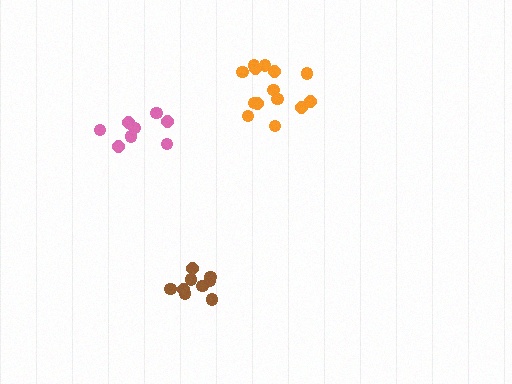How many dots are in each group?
Group 1: 9 dots, Group 2: 14 dots, Group 3: 8 dots (31 total).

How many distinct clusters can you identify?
There are 3 distinct clusters.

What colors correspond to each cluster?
The clusters are colored: brown, orange, pink.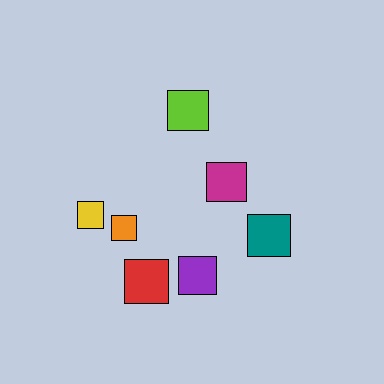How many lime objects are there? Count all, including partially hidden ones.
There is 1 lime object.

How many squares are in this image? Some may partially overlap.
There are 7 squares.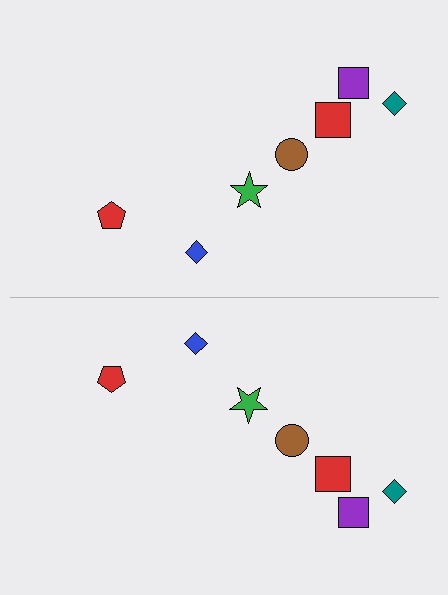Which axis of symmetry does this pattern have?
The pattern has a horizontal axis of symmetry running through the center of the image.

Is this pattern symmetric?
Yes, this pattern has bilateral (reflection) symmetry.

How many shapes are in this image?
There are 14 shapes in this image.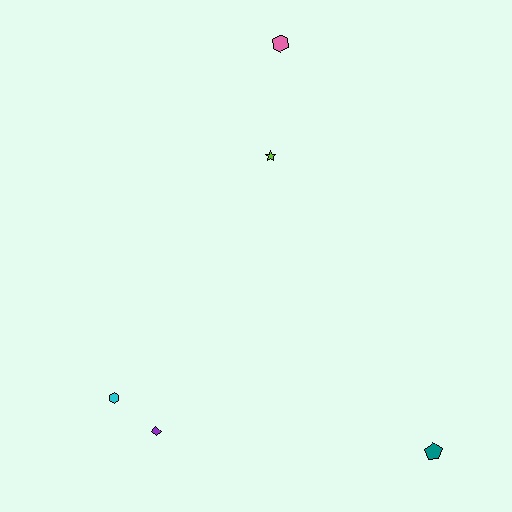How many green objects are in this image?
There are no green objects.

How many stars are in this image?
There is 1 star.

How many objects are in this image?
There are 5 objects.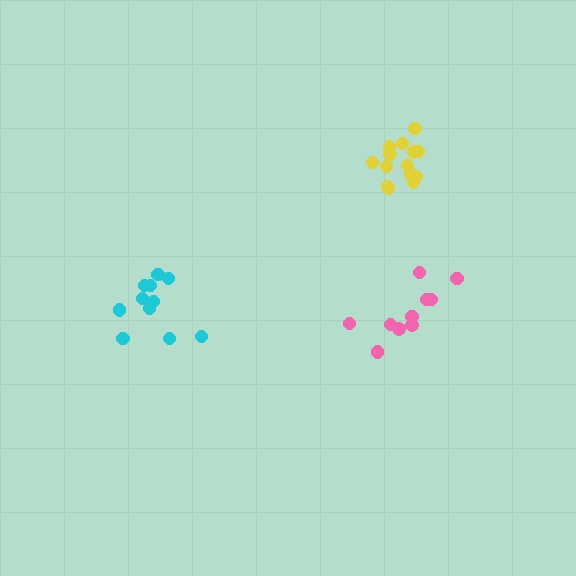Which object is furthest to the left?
The cyan cluster is leftmost.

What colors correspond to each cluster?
The clusters are colored: cyan, yellow, pink.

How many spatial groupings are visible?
There are 3 spatial groupings.